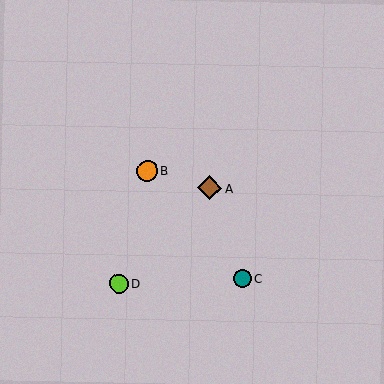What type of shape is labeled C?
Shape C is a teal circle.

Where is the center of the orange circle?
The center of the orange circle is at (147, 171).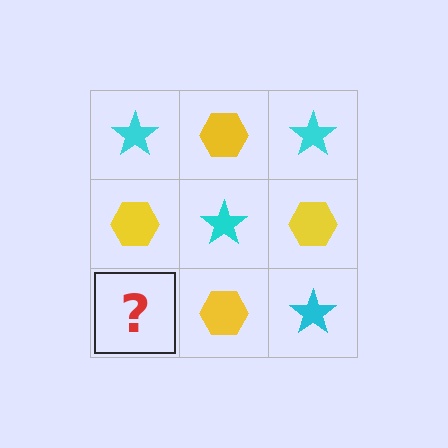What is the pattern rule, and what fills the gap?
The rule is that it alternates cyan star and yellow hexagon in a checkerboard pattern. The gap should be filled with a cyan star.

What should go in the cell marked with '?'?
The missing cell should contain a cyan star.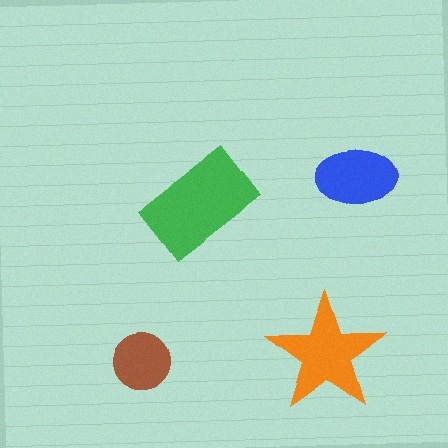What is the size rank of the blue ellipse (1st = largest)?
3rd.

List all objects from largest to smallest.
The green rectangle, the orange star, the blue ellipse, the brown circle.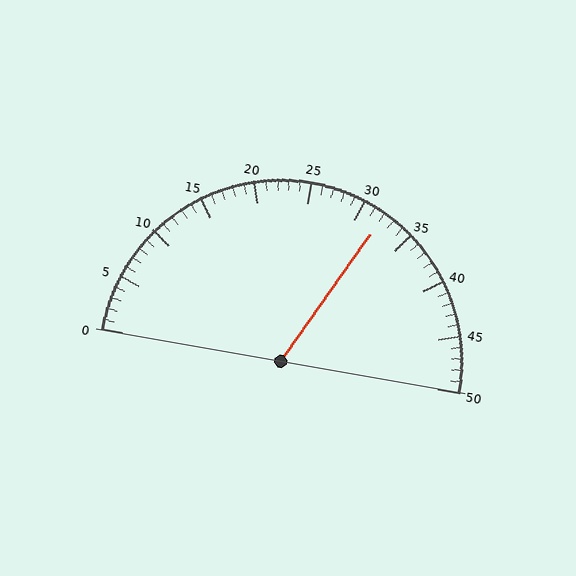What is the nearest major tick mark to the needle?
The nearest major tick mark is 30.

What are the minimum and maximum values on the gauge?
The gauge ranges from 0 to 50.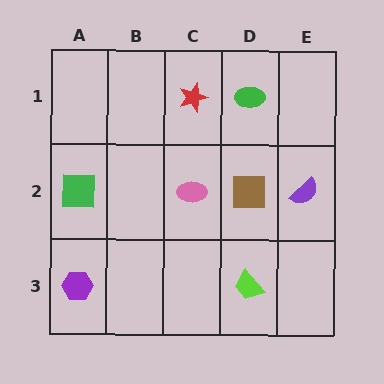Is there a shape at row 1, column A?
No, that cell is empty.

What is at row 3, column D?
A lime trapezoid.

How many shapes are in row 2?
4 shapes.